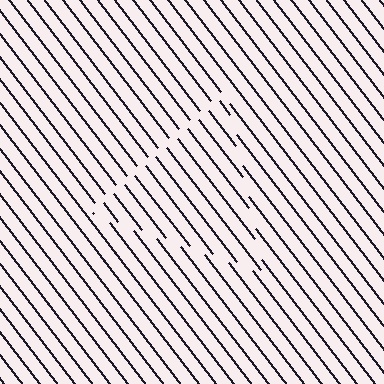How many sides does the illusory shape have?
3 sides — the line-ends trace a triangle.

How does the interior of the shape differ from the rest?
The interior of the shape contains the same grating, shifted by half a period — the contour is defined by the phase discontinuity where line-ends from the inner and outer gratings abut.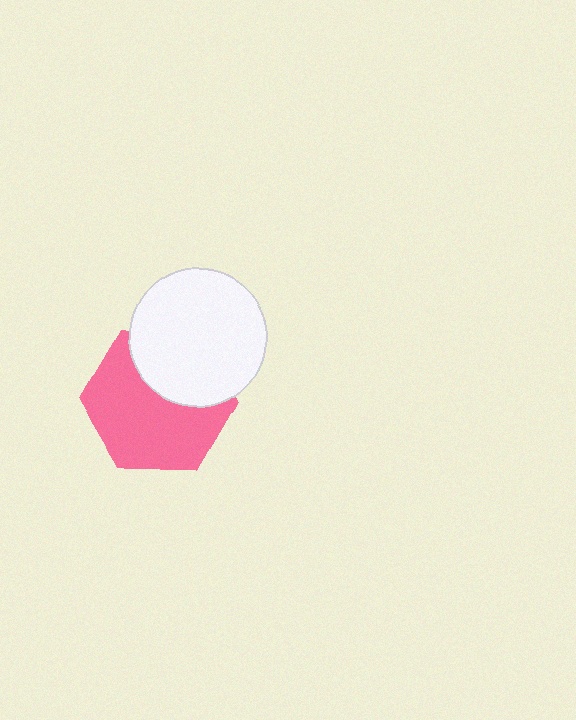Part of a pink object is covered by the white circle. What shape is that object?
It is a hexagon.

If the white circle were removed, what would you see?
You would see the complete pink hexagon.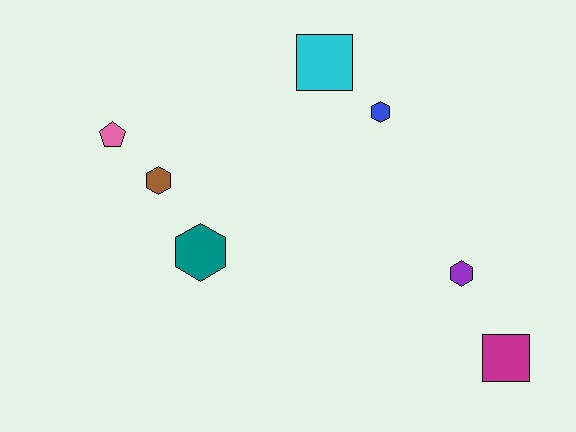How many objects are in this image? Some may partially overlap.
There are 7 objects.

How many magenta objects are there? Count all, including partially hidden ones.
There is 1 magenta object.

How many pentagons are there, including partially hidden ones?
There is 1 pentagon.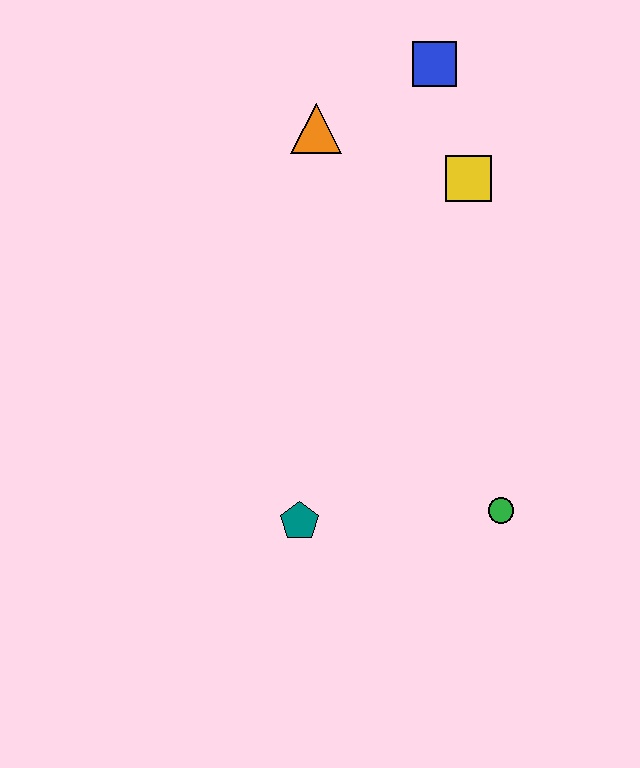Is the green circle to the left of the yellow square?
No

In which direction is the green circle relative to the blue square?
The green circle is below the blue square.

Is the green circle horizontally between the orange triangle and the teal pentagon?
No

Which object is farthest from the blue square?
The teal pentagon is farthest from the blue square.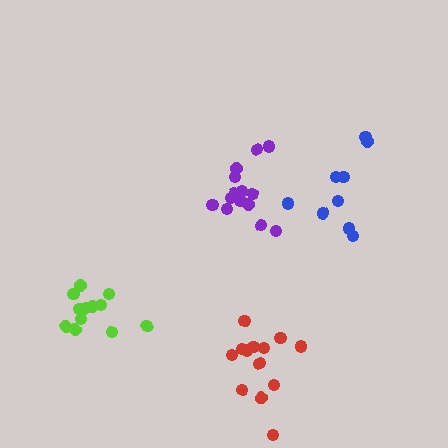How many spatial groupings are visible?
There are 4 spatial groupings.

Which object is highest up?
The purple cluster is topmost.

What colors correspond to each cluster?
The clusters are colored: purple, blue, lime, red.